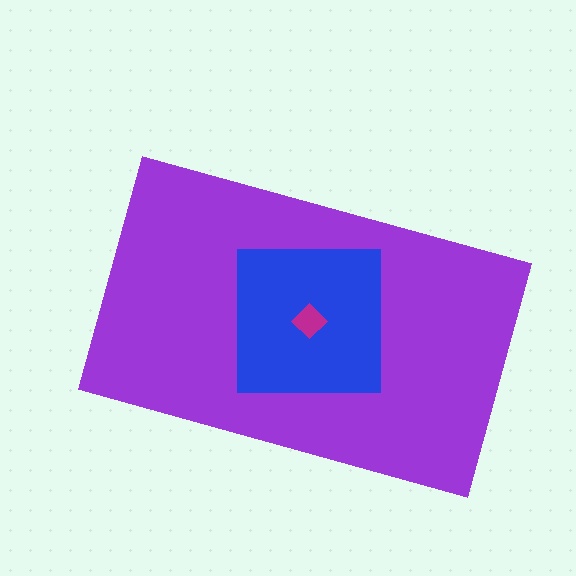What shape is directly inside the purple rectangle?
The blue square.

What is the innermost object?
The magenta diamond.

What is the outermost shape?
The purple rectangle.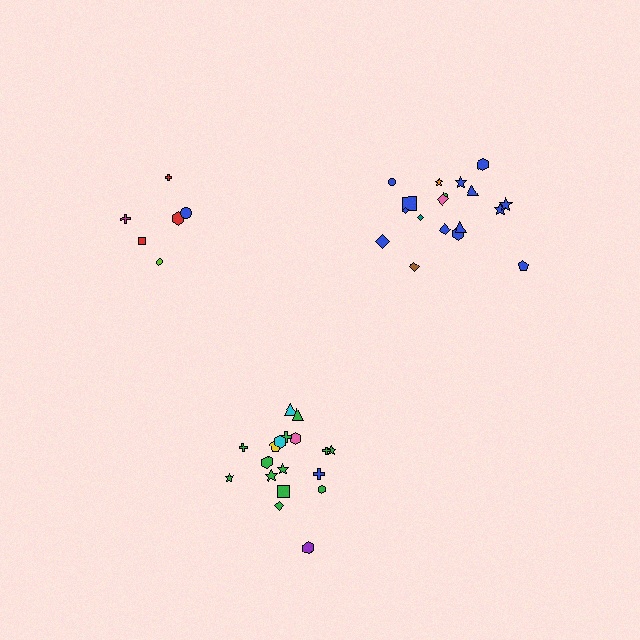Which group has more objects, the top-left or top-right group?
The top-right group.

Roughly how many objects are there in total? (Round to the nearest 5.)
Roughly 40 objects in total.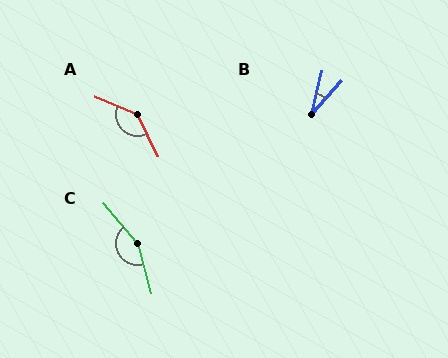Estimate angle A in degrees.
Approximately 139 degrees.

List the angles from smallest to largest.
B (28°), A (139°), C (155°).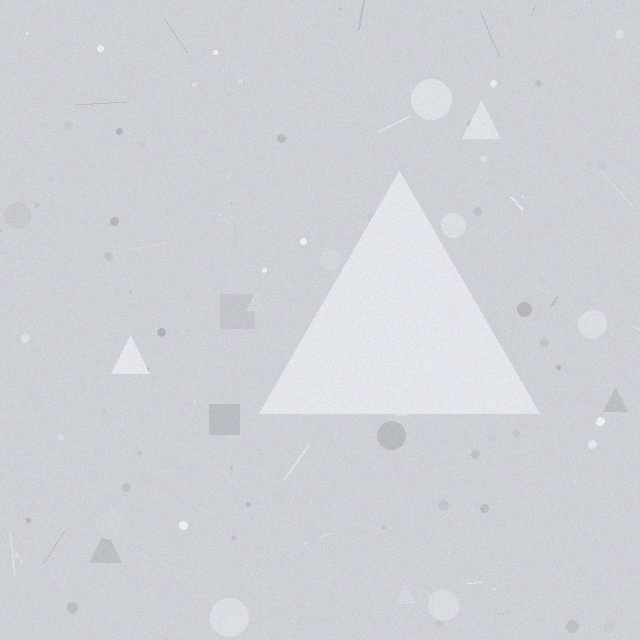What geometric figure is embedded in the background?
A triangle is embedded in the background.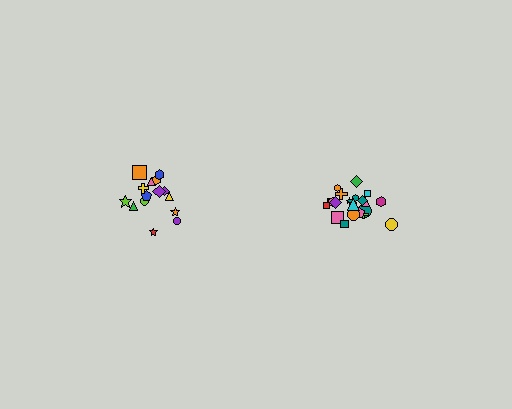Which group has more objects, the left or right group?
The right group.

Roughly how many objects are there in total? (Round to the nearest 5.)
Roughly 35 objects in total.